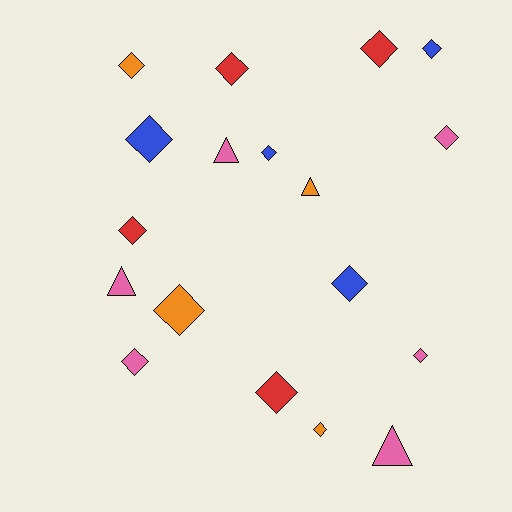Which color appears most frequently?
Pink, with 6 objects.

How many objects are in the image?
There are 18 objects.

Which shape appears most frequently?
Diamond, with 14 objects.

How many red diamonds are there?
There are 4 red diamonds.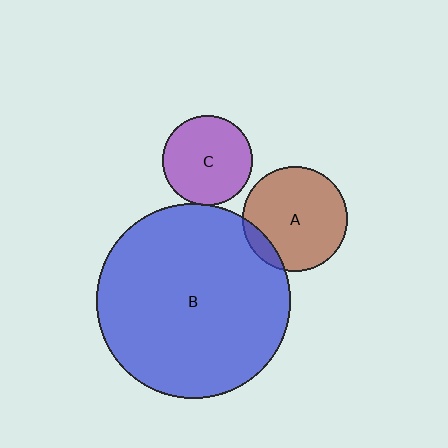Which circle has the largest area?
Circle B (blue).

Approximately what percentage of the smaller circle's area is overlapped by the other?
Approximately 10%.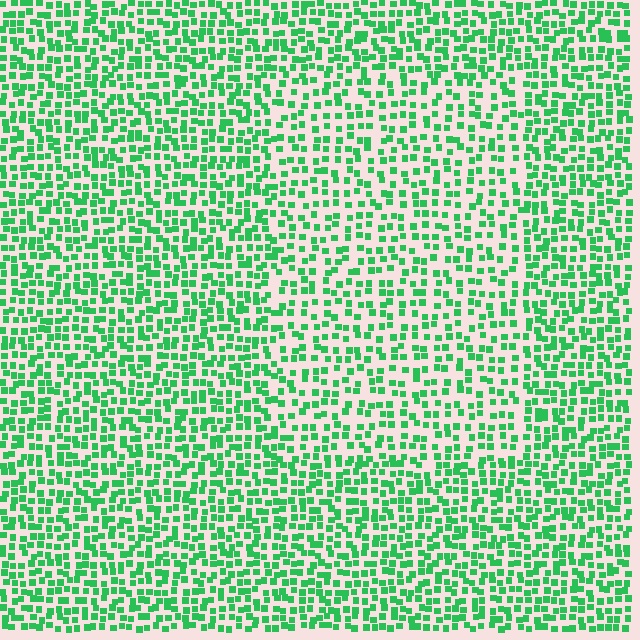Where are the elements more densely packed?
The elements are more densely packed outside the rectangle boundary.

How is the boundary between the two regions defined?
The boundary is defined by a change in element density (approximately 1.5x ratio). All elements are the same color, size, and shape.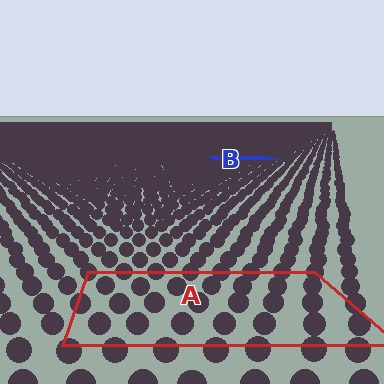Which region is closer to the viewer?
Region A is closer. The texture elements there are larger and more spread out.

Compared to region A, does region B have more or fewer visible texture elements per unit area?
Region B has more texture elements per unit area — they are packed more densely because it is farther away.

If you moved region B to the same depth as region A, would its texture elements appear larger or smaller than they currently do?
They would appear larger. At a closer depth, the same texture elements are projected at a bigger on-screen size.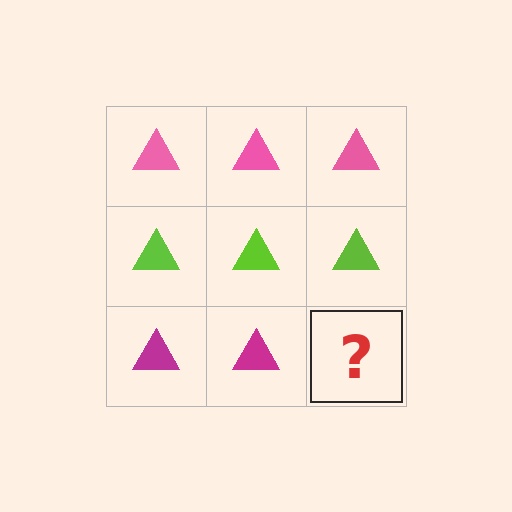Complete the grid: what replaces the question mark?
The question mark should be replaced with a magenta triangle.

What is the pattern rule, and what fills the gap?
The rule is that each row has a consistent color. The gap should be filled with a magenta triangle.